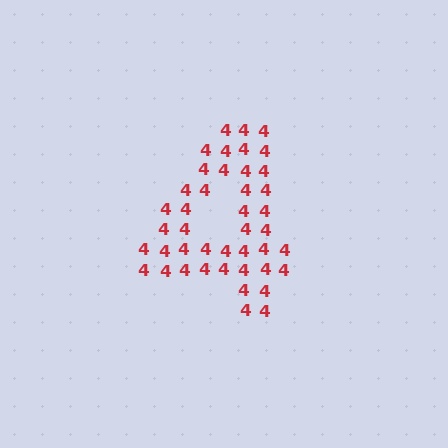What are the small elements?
The small elements are digit 4's.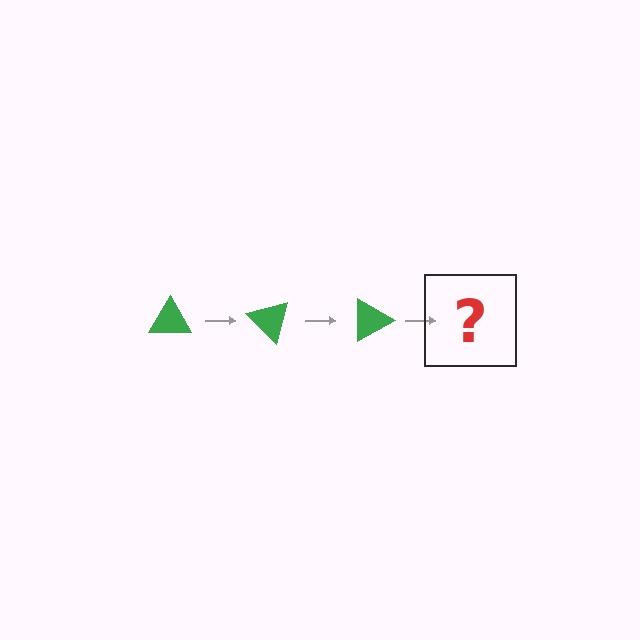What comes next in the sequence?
The next element should be a green triangle rotated 135 degrees.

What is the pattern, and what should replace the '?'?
The pattern is that the triangle rotates 45 degrees each step. The '?' should be a green triangle rotated 135 degrees.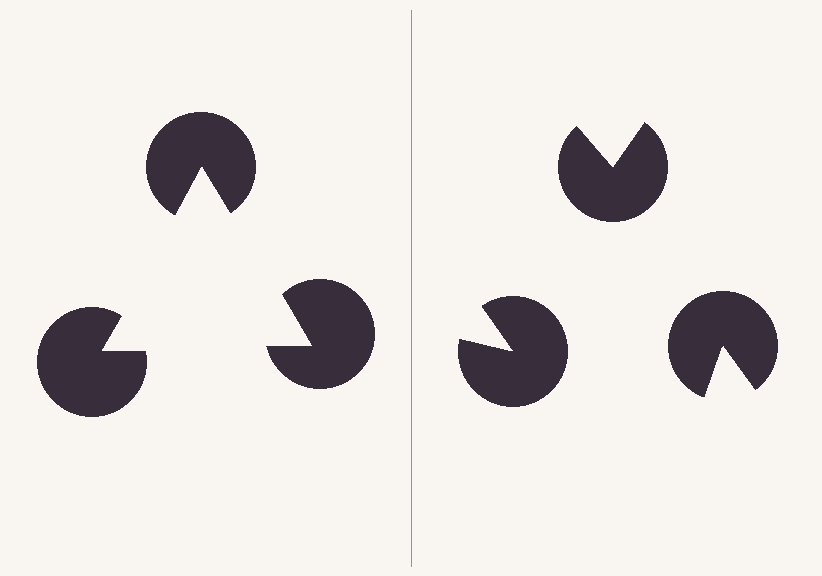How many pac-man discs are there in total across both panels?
6 — 3 on each side.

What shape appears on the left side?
An illusory triangle.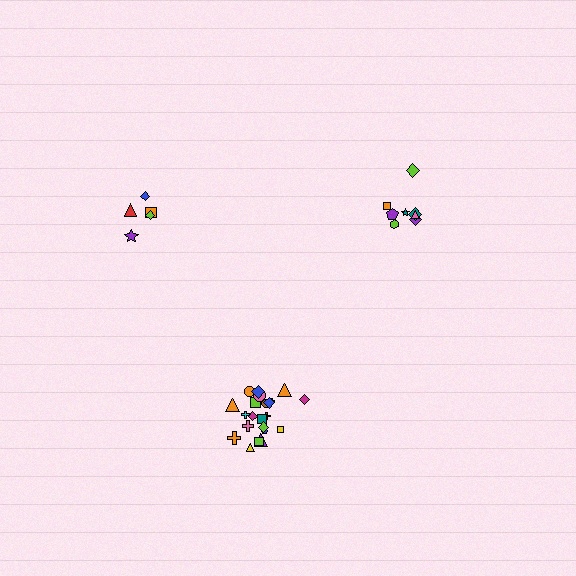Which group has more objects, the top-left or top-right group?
The top-right group.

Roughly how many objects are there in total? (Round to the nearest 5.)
Roughly 35 objects in total.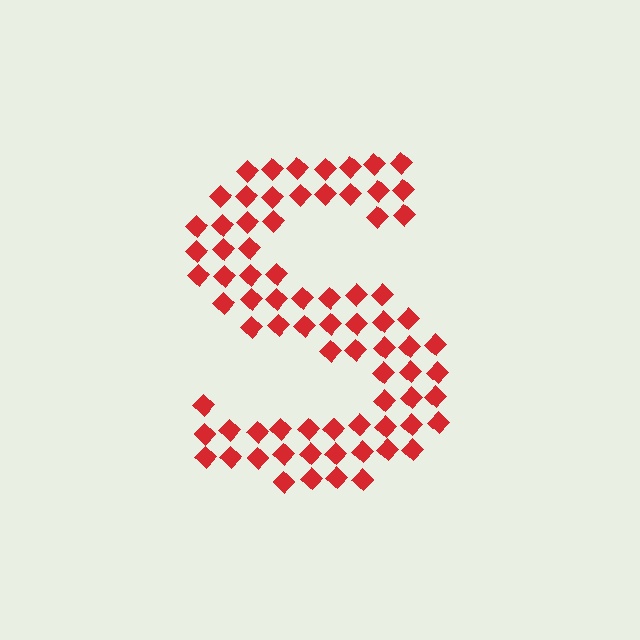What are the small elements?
The small elements are diamonds.